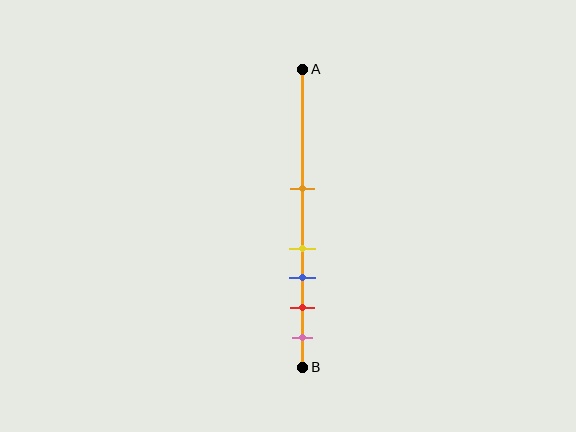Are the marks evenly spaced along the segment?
No, the marks are not evenly spaced.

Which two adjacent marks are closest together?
The yellow and blue marks are the closest adjacent pair.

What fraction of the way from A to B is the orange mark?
The orange mark is approximately 40% (0.4) of the way from A to B.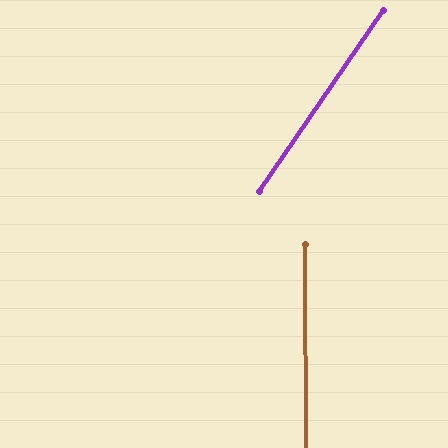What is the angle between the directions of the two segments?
Approximately 35 degrees.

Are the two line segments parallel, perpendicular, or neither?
Neither parallel nor perpendicular — they differ by about 35°.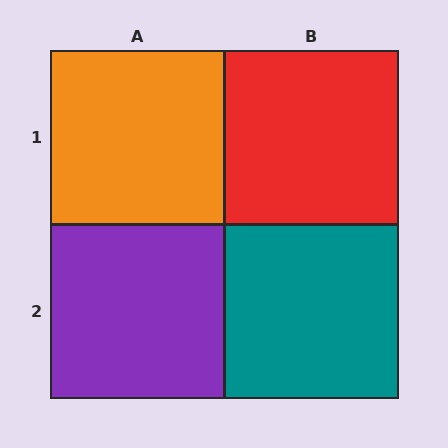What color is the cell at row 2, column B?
Teal.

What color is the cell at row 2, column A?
Purple.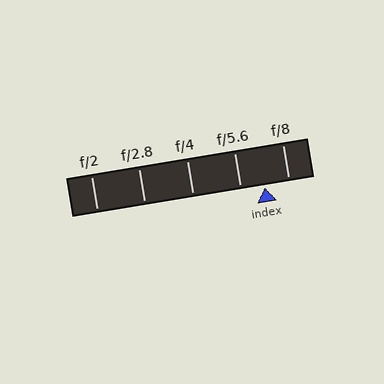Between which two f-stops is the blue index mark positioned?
The index mark is between f/5.6 and f/8.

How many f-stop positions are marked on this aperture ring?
There are 5 f-stop positions marked.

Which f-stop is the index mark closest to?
The index mark is closest to f/5.6.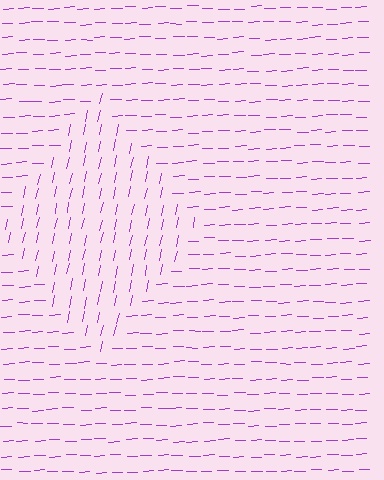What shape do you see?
I see a diamond.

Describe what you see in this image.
The image is filled with small purple line segments. A diamond region in the image has lines oriented differently from the surrounding lines, creating a visible texture boundary.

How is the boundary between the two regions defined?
The boundary is defined purely by a change in line orientation (approximately 75 degrees difference). All lines are the same color and thickness.